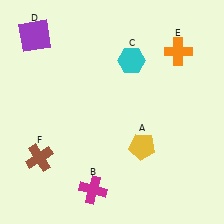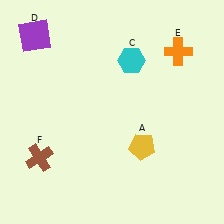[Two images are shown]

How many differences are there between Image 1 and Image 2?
There is 1 difference between the two images.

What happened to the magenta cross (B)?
The magenta cross (B) was removed in Image 2. It was in the bottom-left area of Image 1.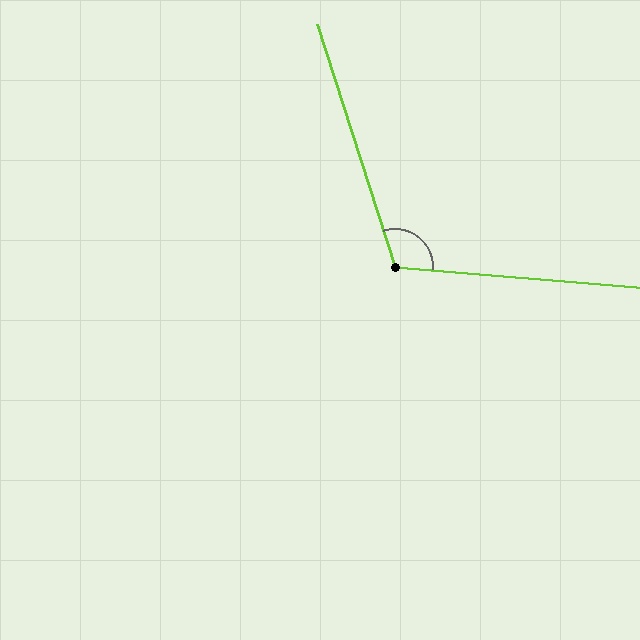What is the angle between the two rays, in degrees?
Approximately 113 degrees.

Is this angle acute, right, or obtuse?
It is obtuse.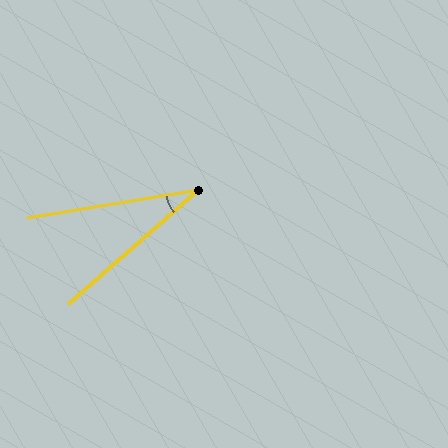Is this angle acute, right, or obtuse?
It is acute.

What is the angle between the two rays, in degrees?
Approximately 32 degrees.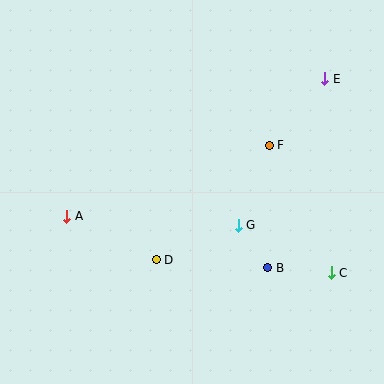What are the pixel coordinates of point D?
Point D is at (156, 260).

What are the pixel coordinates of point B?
Point B is at (268, 268).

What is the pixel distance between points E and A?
The distance between E and A is 293 pixels.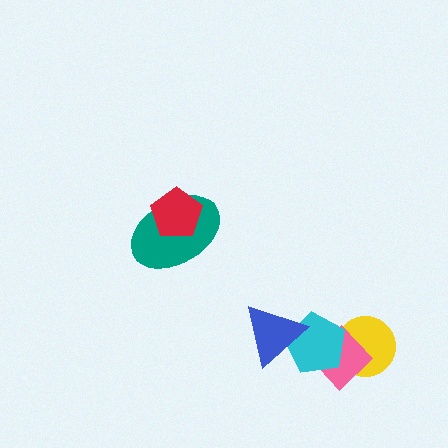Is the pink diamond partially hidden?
Yes, it is partially covered by another shape.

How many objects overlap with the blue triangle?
1 object overlaps with the blue triangle.